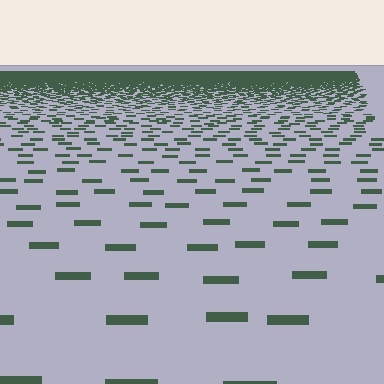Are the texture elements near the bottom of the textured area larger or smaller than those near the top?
Larger. Near the bottom, elements are closer to the viewer and appear at a bigger on-screen size.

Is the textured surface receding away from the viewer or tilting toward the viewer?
The surface is receding away from the viewer. Texture elements get smaller and denser toward the top.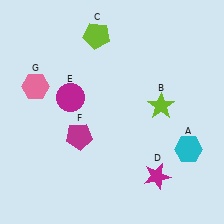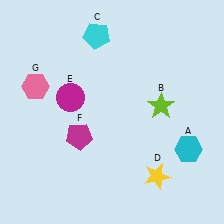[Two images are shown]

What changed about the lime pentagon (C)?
In Image 1, C is lime. In Image 2, it changed to cyan.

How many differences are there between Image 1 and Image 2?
There are 2 differences between the two images.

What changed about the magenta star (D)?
In Image 1, D is magenta. In Image 2, it changed to yellow.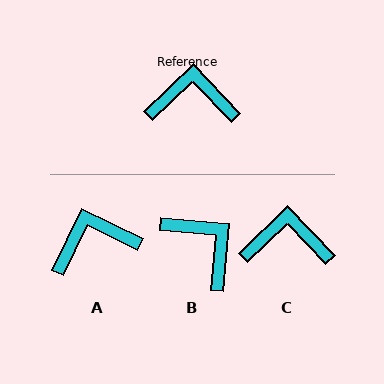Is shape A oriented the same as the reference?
No, it is off by about 20 degrees.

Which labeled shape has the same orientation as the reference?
C.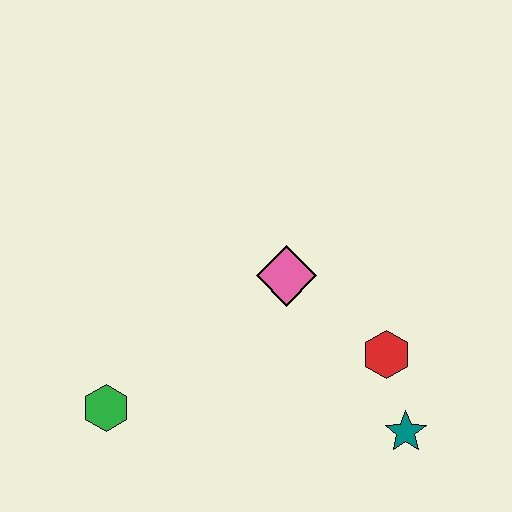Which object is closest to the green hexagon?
The pink diamond is closest to the green hexagon.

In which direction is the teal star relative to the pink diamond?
The teal star is below the pink diamond.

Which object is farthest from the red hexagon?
The green hexagon is farthest from the red hexagon.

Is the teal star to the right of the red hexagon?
Yes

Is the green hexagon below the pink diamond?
Yes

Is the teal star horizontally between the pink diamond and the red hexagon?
No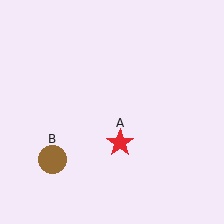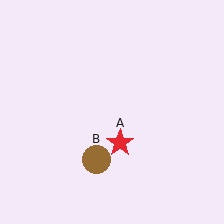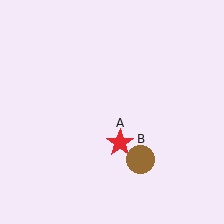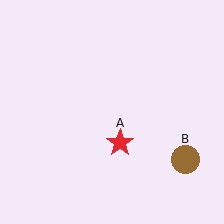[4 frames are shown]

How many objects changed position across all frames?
1 object changed position: brown circle (object B).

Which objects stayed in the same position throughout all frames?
Red star (object A) remained stationary.